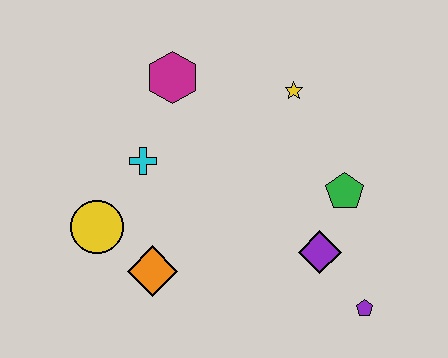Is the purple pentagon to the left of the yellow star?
No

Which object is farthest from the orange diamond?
The yellow star is farthest from the orange diamond.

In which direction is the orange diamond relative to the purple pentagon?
The orange diamond is to the left of the purple pentagon.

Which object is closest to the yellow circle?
The orange diamond is closest to the yellow circle.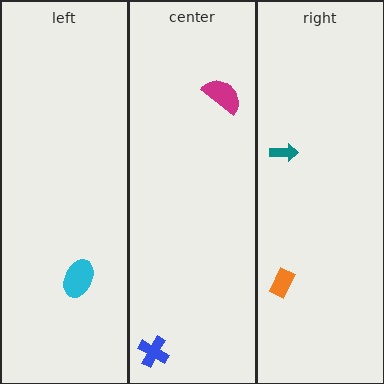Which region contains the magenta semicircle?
The center region.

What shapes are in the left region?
The cyan ellipse.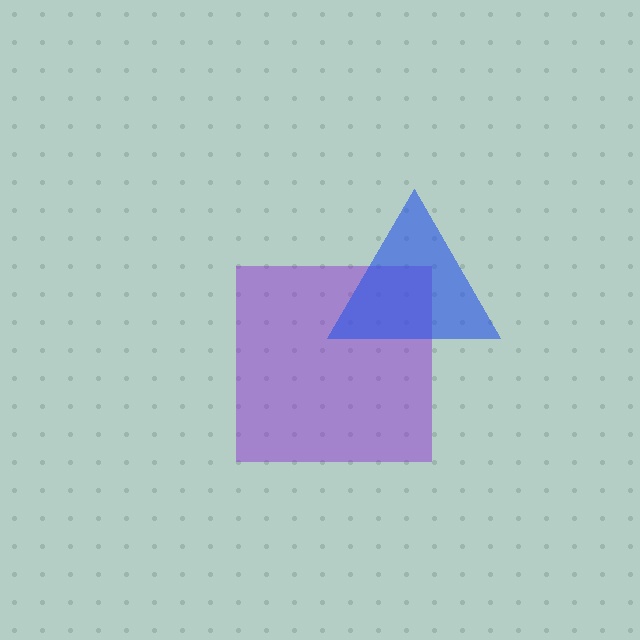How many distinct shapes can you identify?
There are 2 distinct shapes: a purple square, a blue triangle.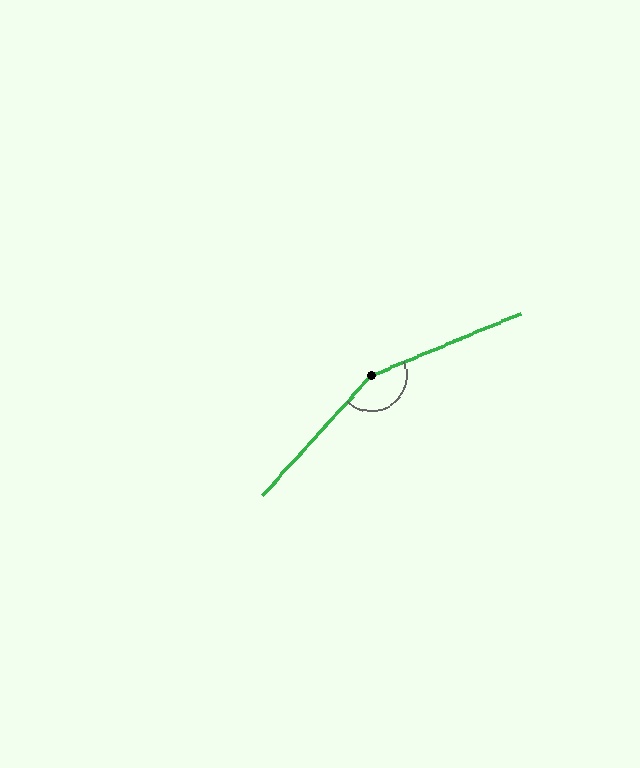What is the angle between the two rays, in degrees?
Approximately 155 degrees.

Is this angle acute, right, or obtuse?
It is obtuse.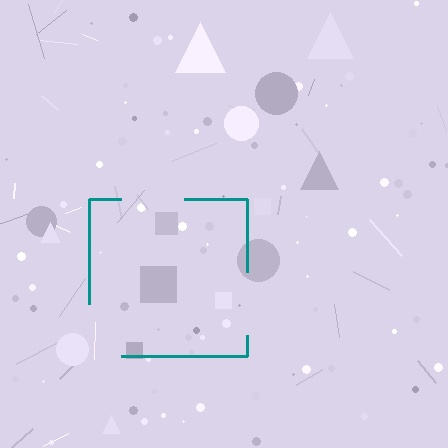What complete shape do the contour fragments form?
The contour fragments form a square.